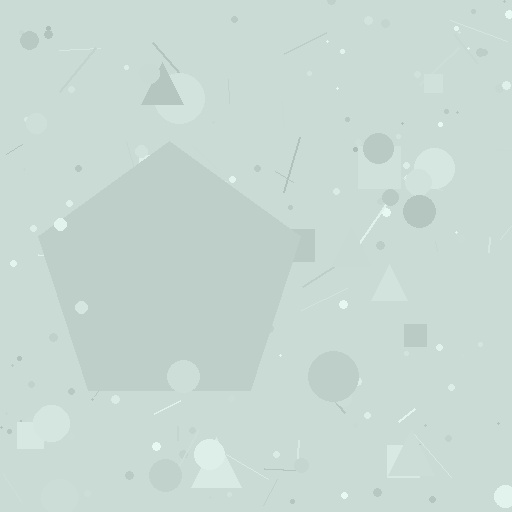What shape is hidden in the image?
A pentagon is hidden in the image.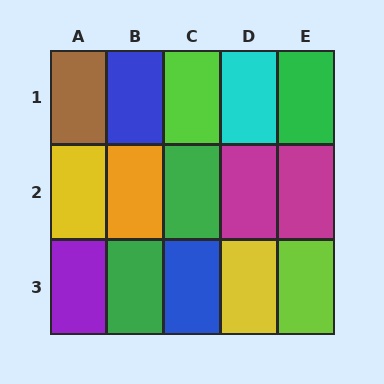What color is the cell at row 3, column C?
Blue.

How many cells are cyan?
1 cell is cyan.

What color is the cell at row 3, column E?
Lime.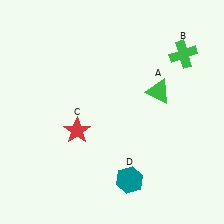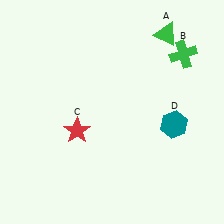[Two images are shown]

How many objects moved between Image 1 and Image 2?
2 objects moved between the two images.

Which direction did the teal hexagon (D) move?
The teal hexagon (D) moved up.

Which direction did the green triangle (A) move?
The green triangle (A) moved up.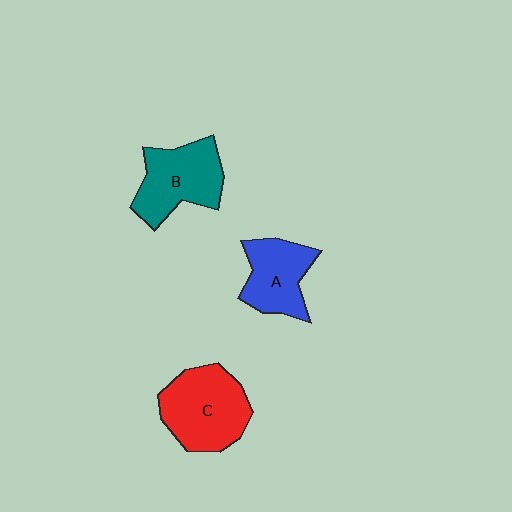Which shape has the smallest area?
Shape A (blue).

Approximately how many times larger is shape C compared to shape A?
Approximately 1.4 times.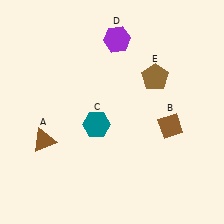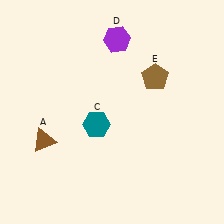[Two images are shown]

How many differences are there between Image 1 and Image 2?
There is 1 difference between the two images.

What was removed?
The brown diamond (B) was removed in Image 2.